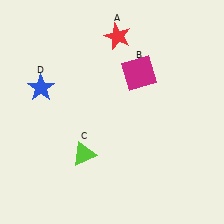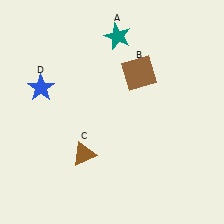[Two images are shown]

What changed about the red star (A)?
In Image 1, A is red. In Image 2, it changed to teal.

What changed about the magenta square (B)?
In Image 1, B is magenta. In Image 2, it changed to brown.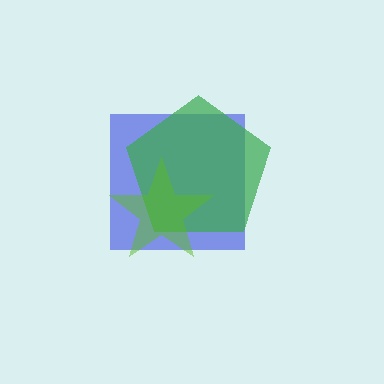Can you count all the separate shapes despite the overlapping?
Yes, there are 3 separate shapes.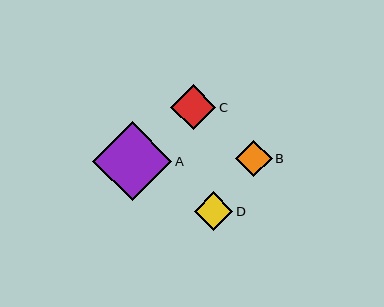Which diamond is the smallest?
Diamond B is the smallest with a size of approximately 36 pixels.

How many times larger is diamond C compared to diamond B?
Diamond C is approximately 1.3 times the size of diamond B.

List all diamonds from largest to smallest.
From largest to smallest: A, C, D, B.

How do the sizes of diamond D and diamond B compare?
Diamond D and diamond B are approximately the same size.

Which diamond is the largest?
Diamond A is the largest with a size of approximately 79 pixels.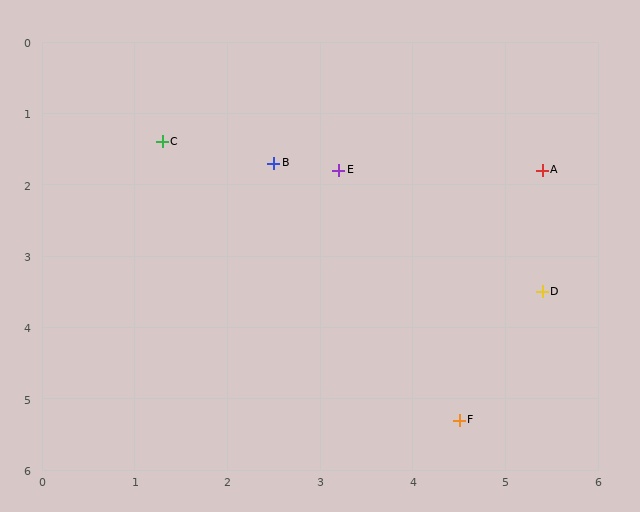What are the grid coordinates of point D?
Point D is at approximately (5.4, 3.5).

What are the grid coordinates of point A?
Point A is at approximately (5.4, 1.8).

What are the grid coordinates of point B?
Point B is at approximately (2.5, 1.7).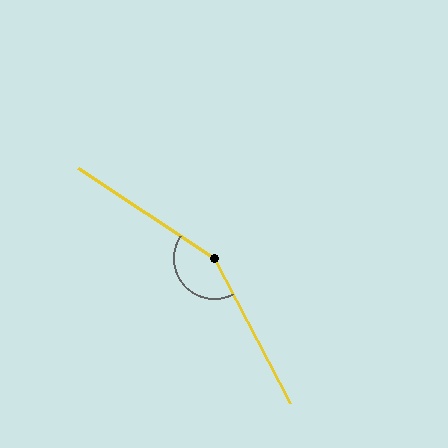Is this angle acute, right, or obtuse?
It is obtuse.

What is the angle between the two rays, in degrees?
Approximately 151 degrees.